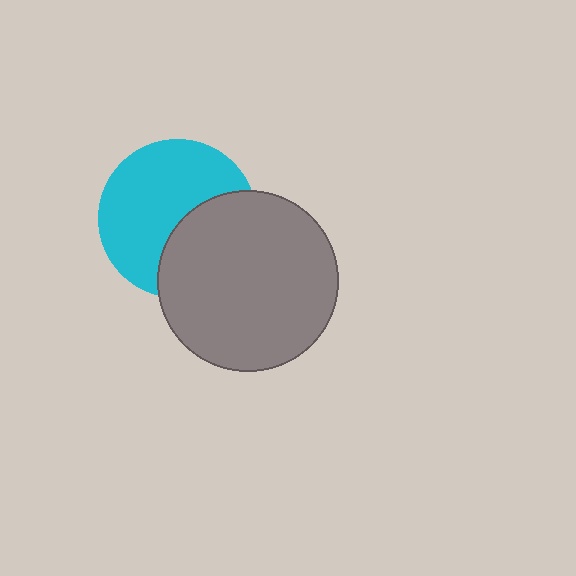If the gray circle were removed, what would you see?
You would see the complete cyan circle.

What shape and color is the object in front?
The object in front is a gray circle.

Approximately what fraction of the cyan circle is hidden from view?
Roughly 38% of the cyan circle is hidden behind the gray circle.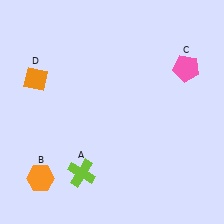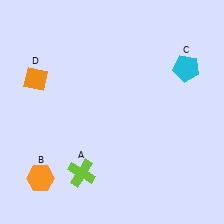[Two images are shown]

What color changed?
The pentagon (C) changed from pink in Image 1 to cyan in Image 2.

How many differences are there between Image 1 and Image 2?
There is 1 difference between the two images.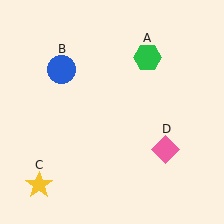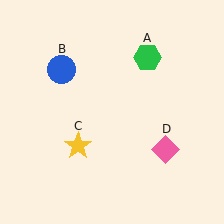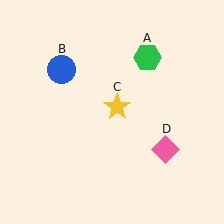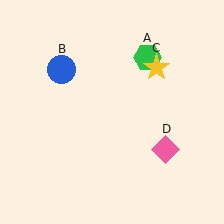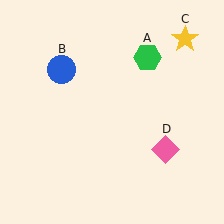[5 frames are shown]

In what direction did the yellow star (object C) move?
The yellow star (object C) moved up and to the right.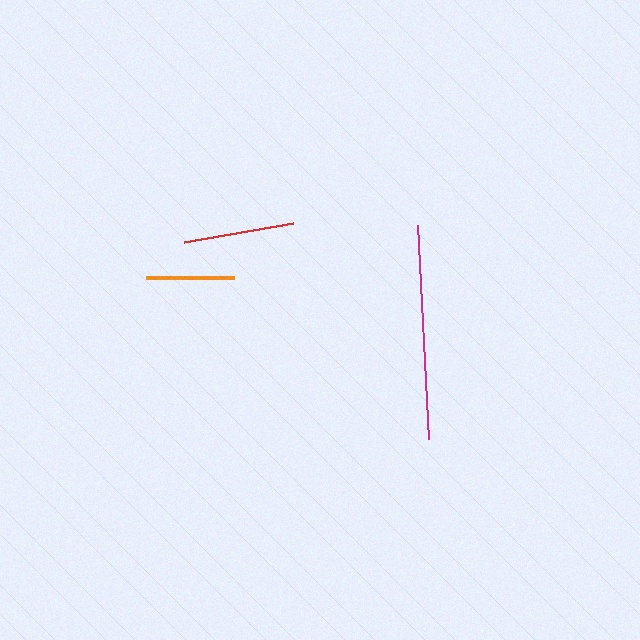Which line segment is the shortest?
The orange line is the shortest at approximately 88 pixels.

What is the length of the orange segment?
The orange segment is approximately 88 pixels long.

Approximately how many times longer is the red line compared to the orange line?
The red line is approximately 1.3 times the length of the orange line.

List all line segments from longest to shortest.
From longest to shortest: magenta, red, orange.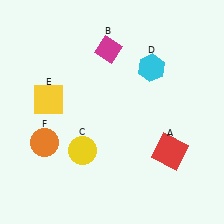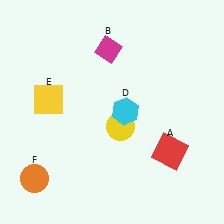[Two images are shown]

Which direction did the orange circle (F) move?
The orange circle (F) moved down.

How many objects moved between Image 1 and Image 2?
3 objects moved between the two images.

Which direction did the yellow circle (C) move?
The yellow circle (C) moved right.